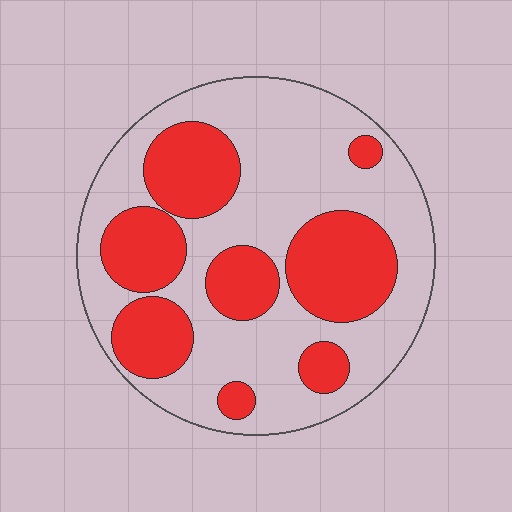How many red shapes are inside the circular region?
8.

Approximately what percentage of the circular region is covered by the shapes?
Approximately 35%.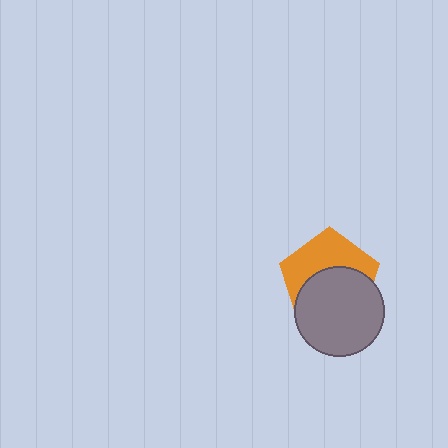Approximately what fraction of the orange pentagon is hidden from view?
Roughly 54% of the orange pentagon is hidden behind the gray circle.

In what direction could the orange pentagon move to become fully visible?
The orange pentagon could move up. That would shift it out from behind the gray circle entirely.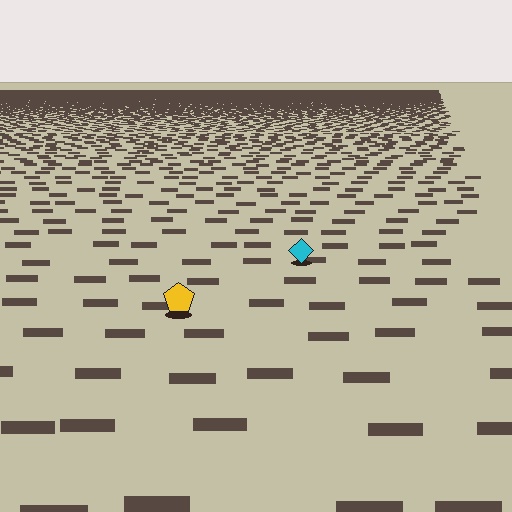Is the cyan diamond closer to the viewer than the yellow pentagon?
No. The yellow pentagon is closer — you can tell from the texture gradient: the ground texture is coarser near it.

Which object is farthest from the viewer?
The cyan diamond is farthest from the viewer. It appears smaller and the ground texture around it is denser.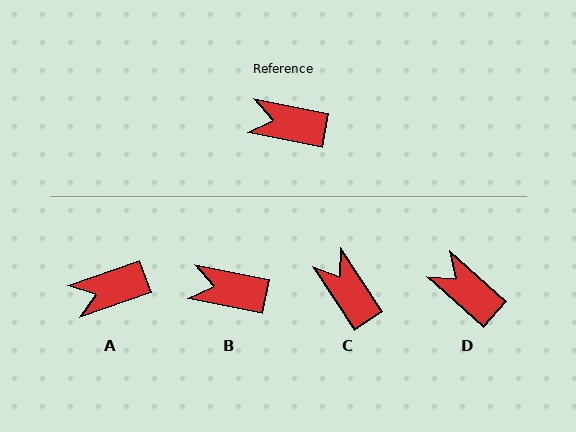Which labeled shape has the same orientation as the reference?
B.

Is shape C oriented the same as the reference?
No, it is off by about 46 degrees.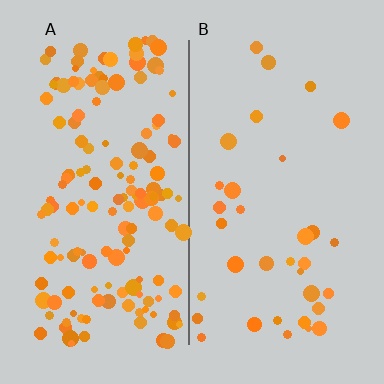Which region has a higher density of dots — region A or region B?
A (the left).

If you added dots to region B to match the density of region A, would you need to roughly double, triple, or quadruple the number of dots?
Approximately quadruple.